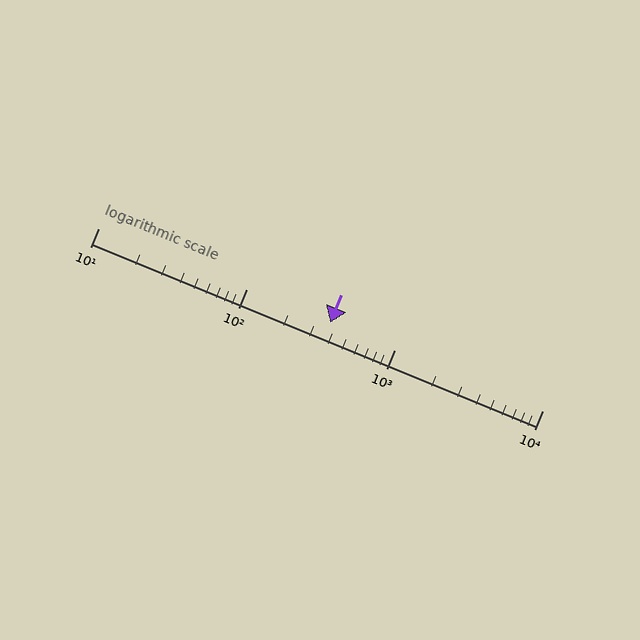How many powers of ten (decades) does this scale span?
The scale spans 3 decades, from 10 to 10000.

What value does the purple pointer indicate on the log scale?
The pointer indicates approximately 370.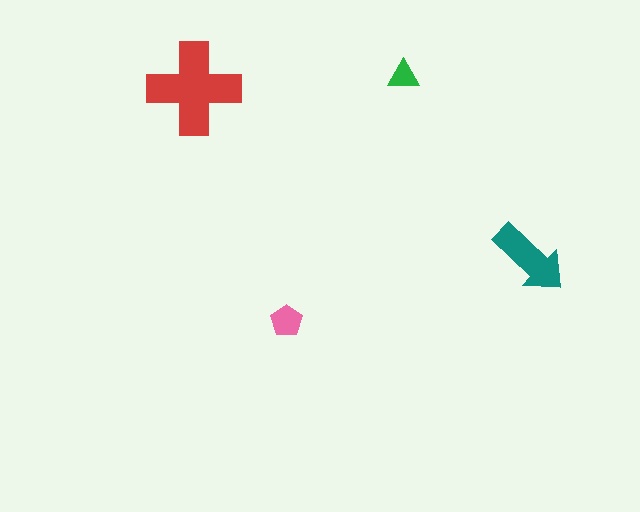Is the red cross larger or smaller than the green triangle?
Larger.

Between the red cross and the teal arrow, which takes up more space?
The red cross.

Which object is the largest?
The red cross.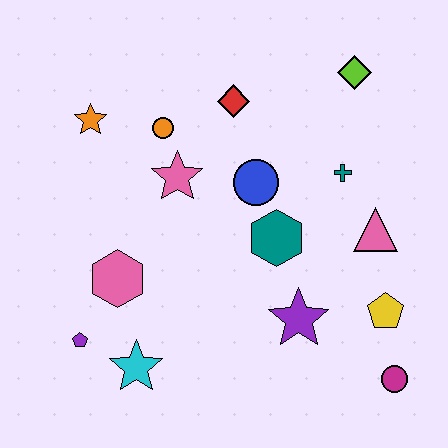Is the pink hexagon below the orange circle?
Yes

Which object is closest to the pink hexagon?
The purple pentagon is closest to the pink hexagon.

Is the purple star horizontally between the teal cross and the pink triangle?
No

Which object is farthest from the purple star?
The orange star is farthest from the purple star.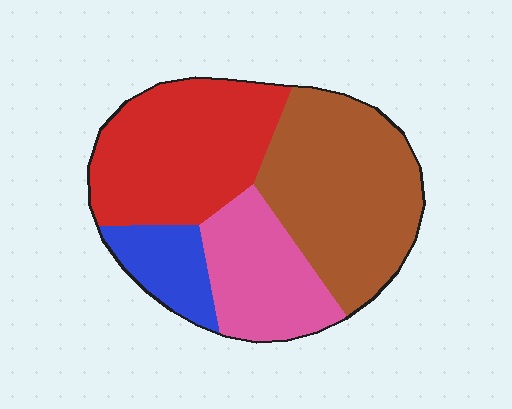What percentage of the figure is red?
Red takes up about one third (1/3) of the figure.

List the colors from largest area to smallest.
From largest to smallest: brown, red, pink, blue.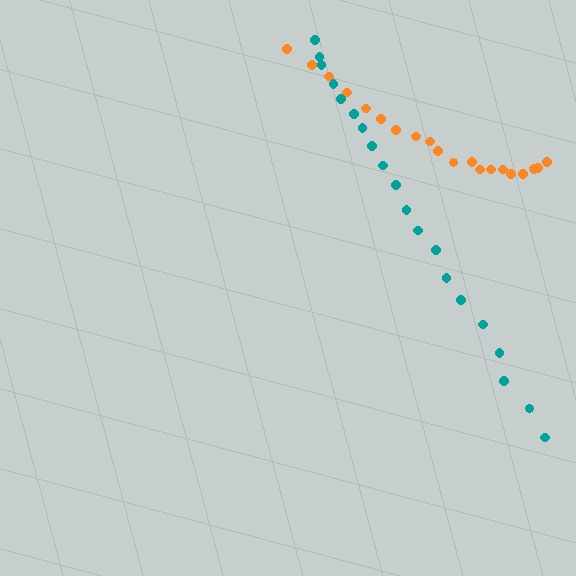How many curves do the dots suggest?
There are 2 distinct paths.